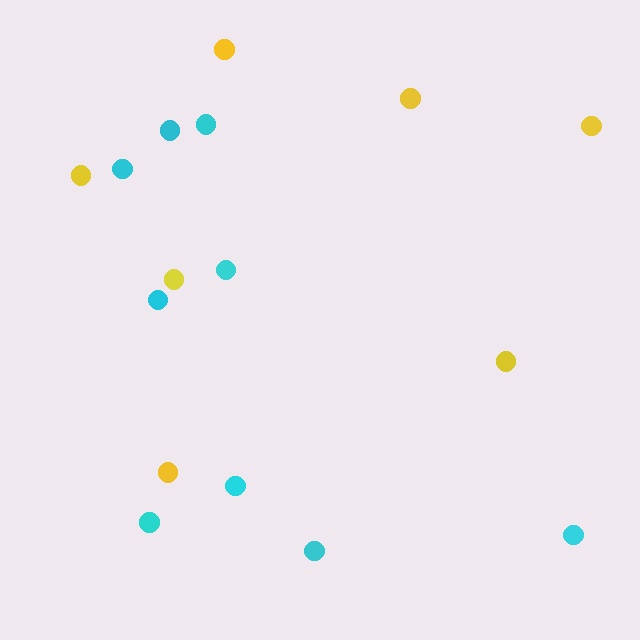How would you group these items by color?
There are 2 groups: one group of cyan circles (9) and one group of yellow circles (7).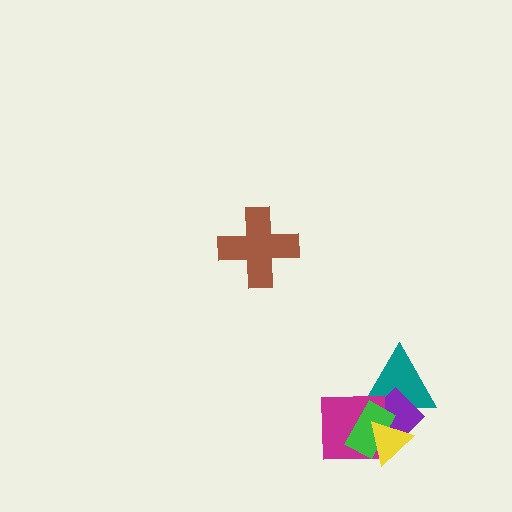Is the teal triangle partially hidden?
Yes, it is partially covered by another shape.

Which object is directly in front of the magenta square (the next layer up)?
The green rectangle is directly in front of the magenta square.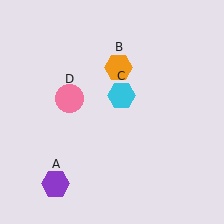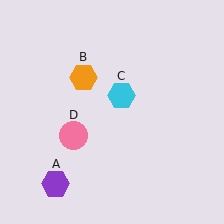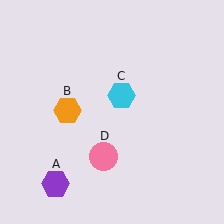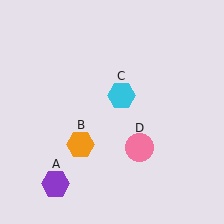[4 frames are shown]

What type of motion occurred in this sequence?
The orange hexagon (object B), pink circle (object D) rotated counterclockwise around the center of the scene.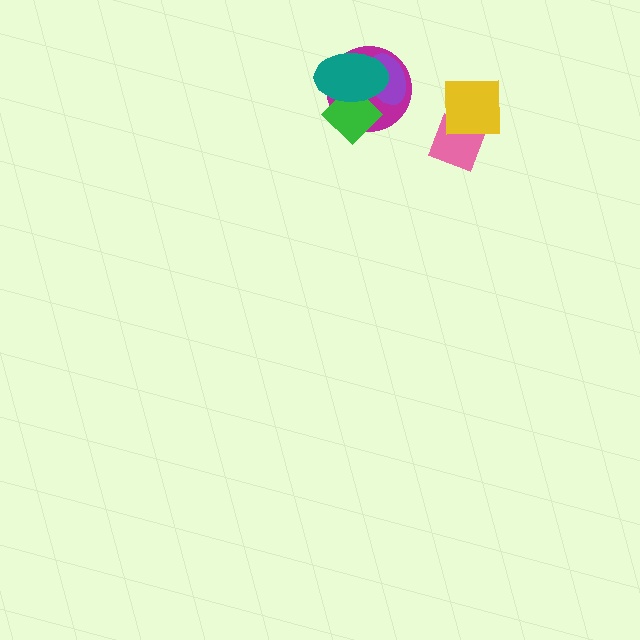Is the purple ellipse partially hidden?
Yes, it is partially covered by another shape.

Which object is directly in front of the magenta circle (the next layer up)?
The green diamond is directly in front of the magenta circle.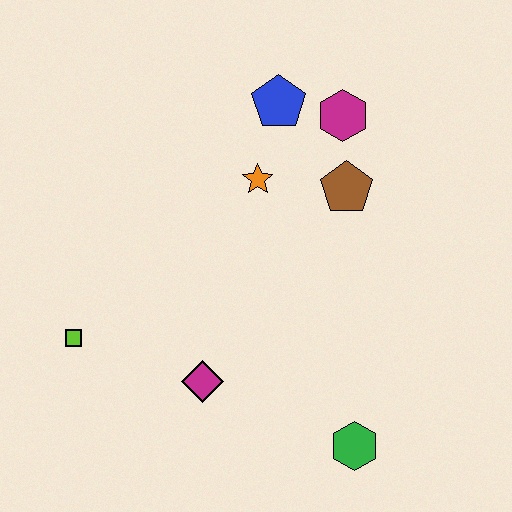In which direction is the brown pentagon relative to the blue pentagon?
The brown pentagon is below the blue pentagon.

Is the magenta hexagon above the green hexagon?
Yes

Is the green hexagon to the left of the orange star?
No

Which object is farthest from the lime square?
The magenta hexagon is farthest from the lime square.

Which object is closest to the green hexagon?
The magenta diamond is closest to the green hexagon.